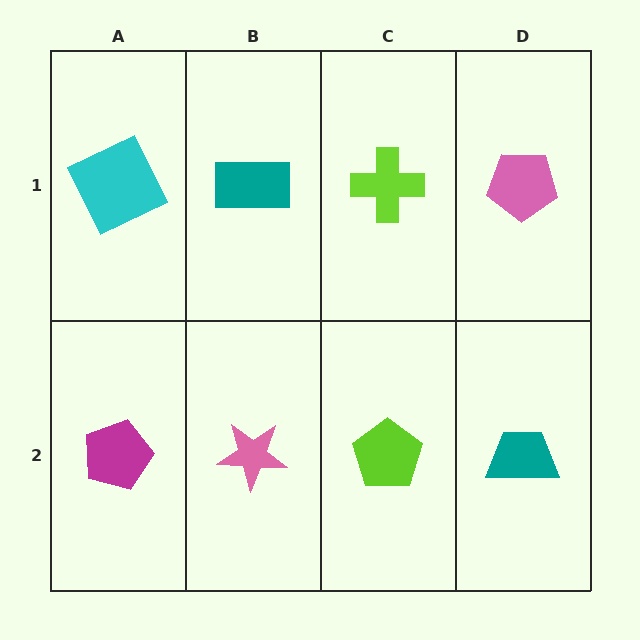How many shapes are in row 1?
4 shapes.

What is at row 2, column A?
A magenta pentagon.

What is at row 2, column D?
A teal trapezoid.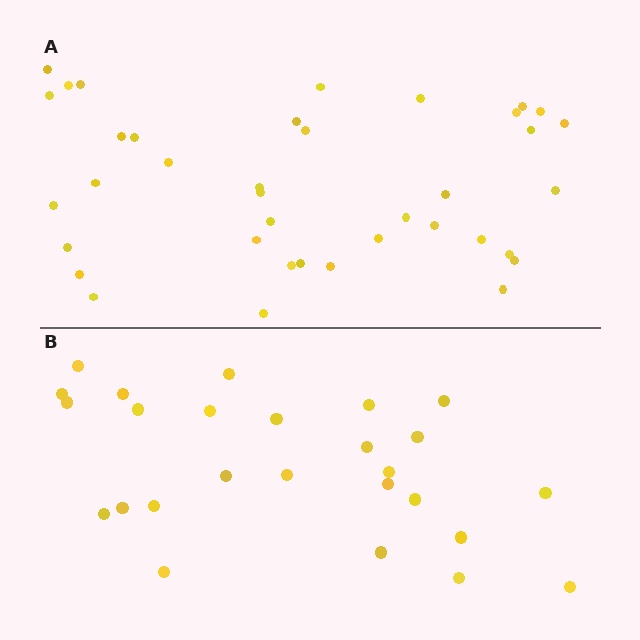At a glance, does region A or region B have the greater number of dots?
Region A (the top region) has more dots.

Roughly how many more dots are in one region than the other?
Region A has roughly 12 or so more dots than region B.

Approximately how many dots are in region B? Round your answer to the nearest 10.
About 30 dots. (The exact count is 26, which rounds to 30.)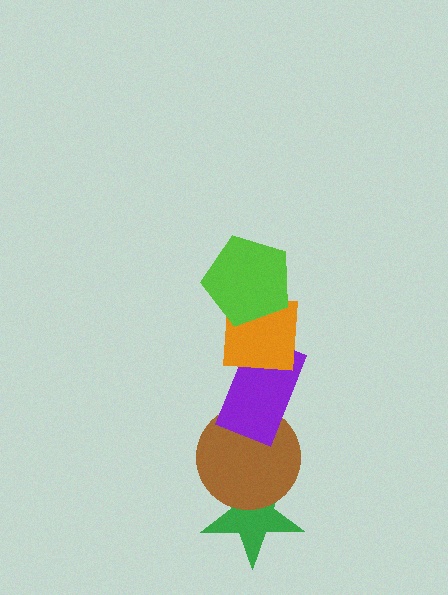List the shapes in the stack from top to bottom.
From top to bottom: the lime pentagon, the orange square, the purple rectangle, the brown circle, the green star.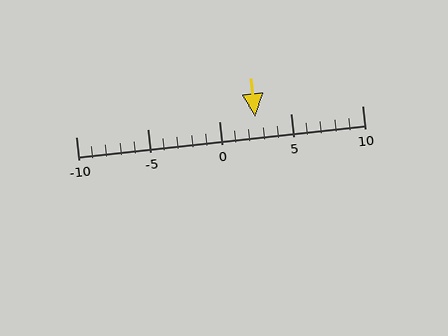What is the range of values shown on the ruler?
The ruler shows values from -10 to 10.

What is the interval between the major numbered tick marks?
The major tick marks are spaced 5 units apart.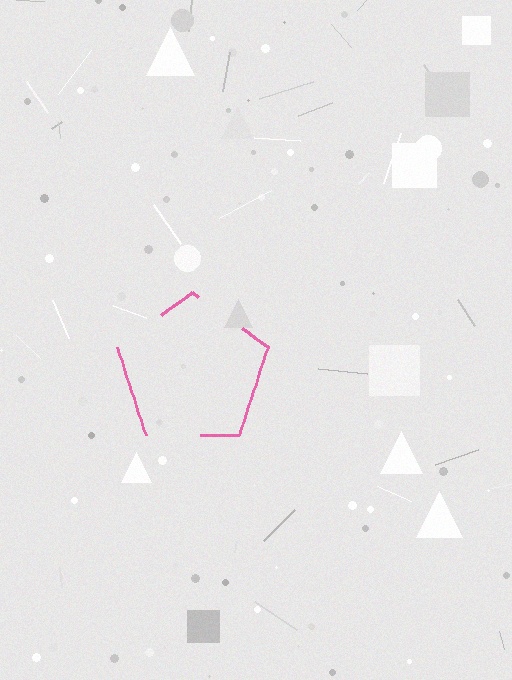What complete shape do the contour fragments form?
The contour fragments form a pentagon.